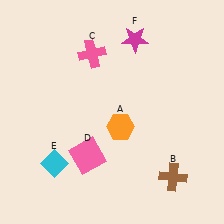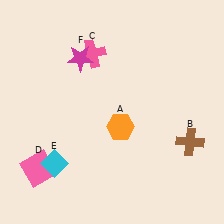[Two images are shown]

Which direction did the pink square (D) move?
The pink square (D) moved left.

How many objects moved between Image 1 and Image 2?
3 objects moved between the two images.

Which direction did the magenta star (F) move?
The magenta star (F) moved left.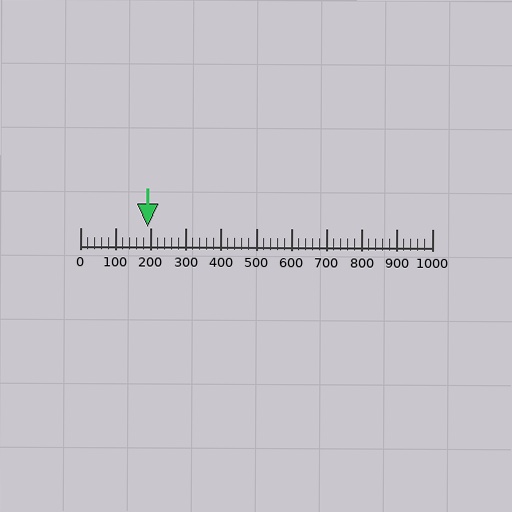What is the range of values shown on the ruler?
The ruler shows values from 0 to 1000.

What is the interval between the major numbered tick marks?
The major tick marks are spaced 100 units apart.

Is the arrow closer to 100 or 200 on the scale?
The arrow is closer to 200.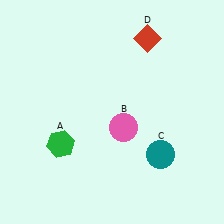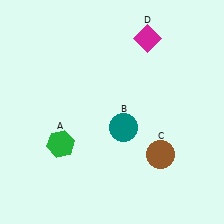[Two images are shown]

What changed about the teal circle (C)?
In Image 1, C is teal. In Image 2, it changed to brown.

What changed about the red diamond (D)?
In Image 1, D is red. In Image 2, it changed to magenta.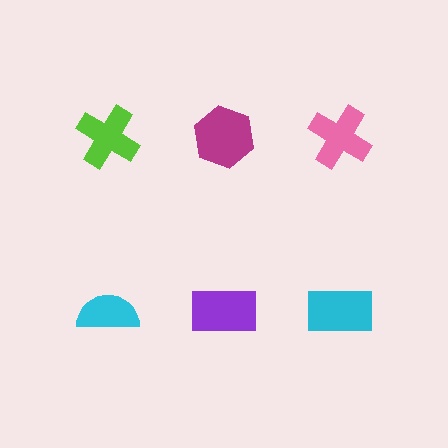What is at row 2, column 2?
A purple rectangle.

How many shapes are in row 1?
3 shapes.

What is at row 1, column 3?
A pink cross.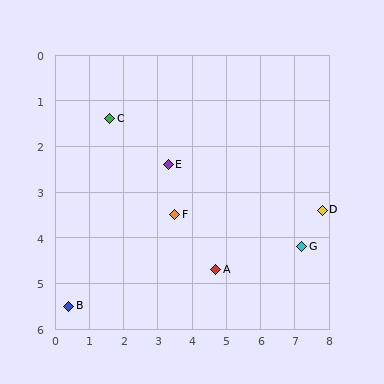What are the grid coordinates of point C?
Point C is at approximately (1.6, 1.4).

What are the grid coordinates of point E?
Point E is at approximately (3.3, 2.4).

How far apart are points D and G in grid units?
Points D and G are about 1.0 grid units apart.